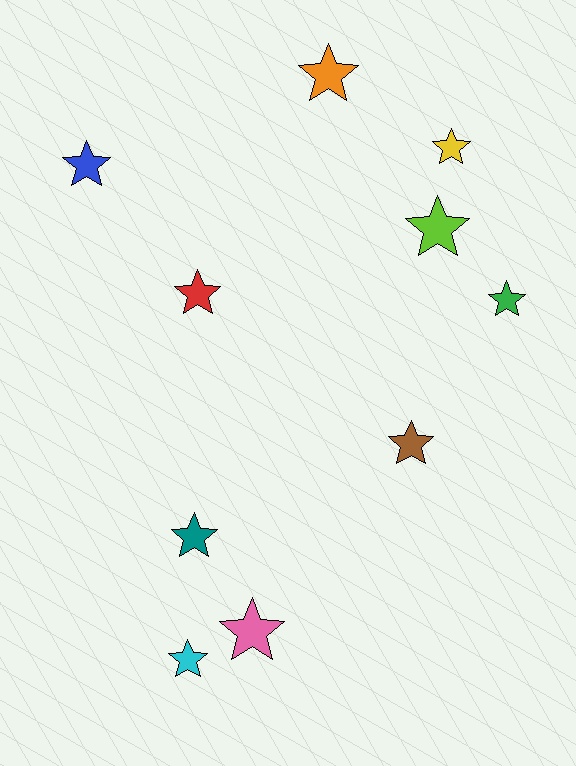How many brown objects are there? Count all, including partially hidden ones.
There is 1 brown object.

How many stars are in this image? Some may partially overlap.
There are 10 stars.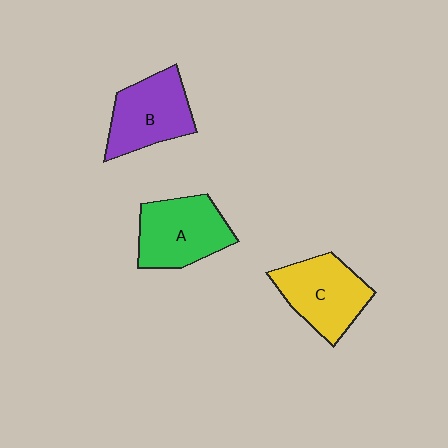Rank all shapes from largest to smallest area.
From largest to smallest: A (green), C (yellow), B (purple).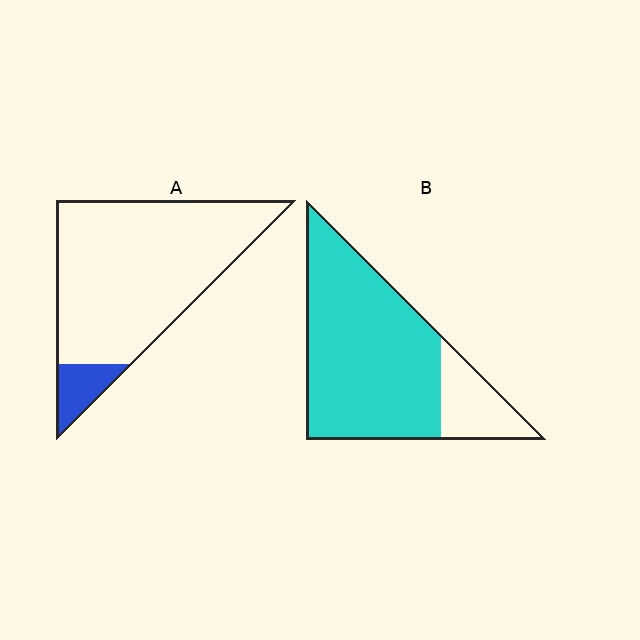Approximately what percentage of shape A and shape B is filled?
A is approximately 10% and B is approximately 80%.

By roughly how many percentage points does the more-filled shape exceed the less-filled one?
By roughly 70 percentage points (B over A).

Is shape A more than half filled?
No.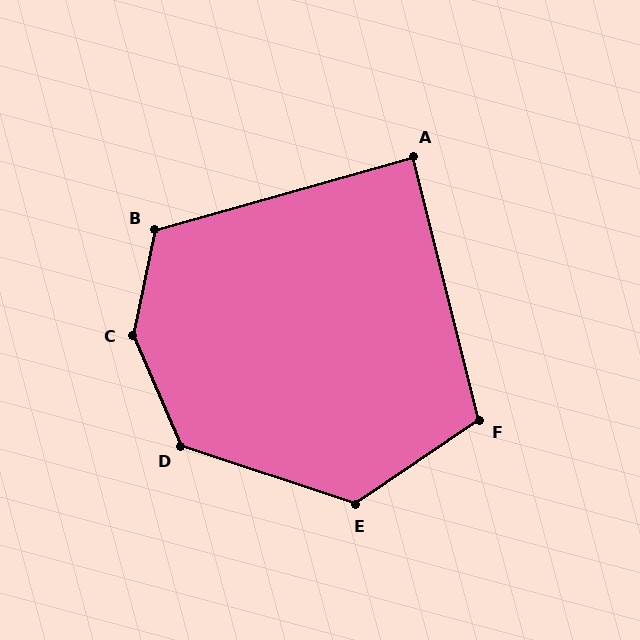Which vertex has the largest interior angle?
C, at approximately 145 degrees.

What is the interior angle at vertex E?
Approximately 127 degrees (obtuse).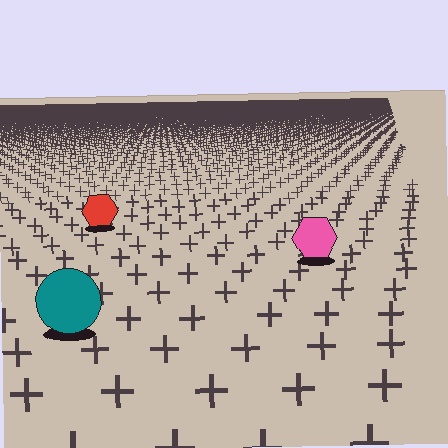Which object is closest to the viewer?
The teal circle is closest. The texture marks near it are larger and more spread out.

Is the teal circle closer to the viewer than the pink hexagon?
Yes. The teal circle is closer — you can tell from the texture gradient: the ground texture is coarser near it.